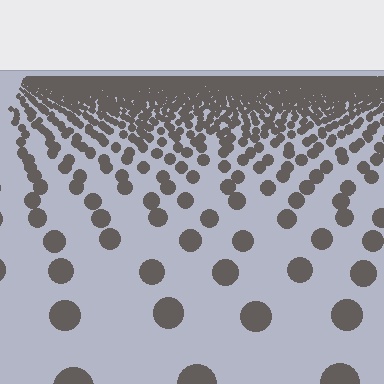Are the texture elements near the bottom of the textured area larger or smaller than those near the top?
Larger. Near the bottom, elements are closer to the viewer and appear at a bigger on-screen size.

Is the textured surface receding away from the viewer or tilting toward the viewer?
The surface is receding away from the viewer. Texture elements get smaller and denser toward the top.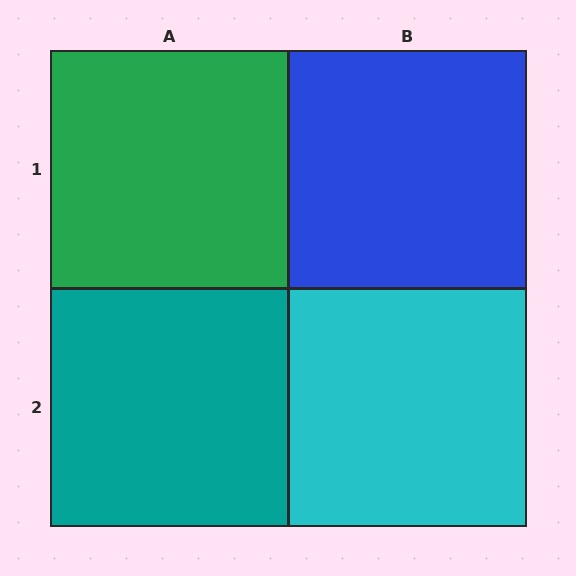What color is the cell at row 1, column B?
Blue.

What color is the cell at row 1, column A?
Green.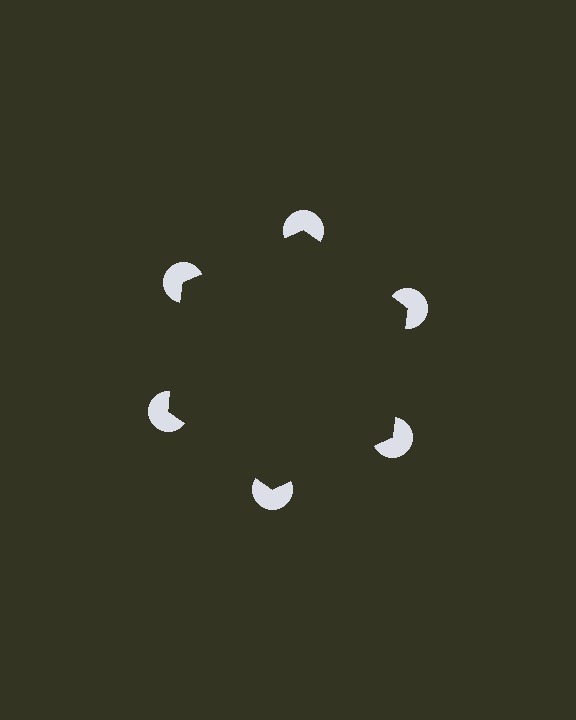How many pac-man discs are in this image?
There are 6 — one at each vertex of the illusory hexagon.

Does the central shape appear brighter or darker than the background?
It typically appears slightly darker than the background, even though no actual brightness change is drawn.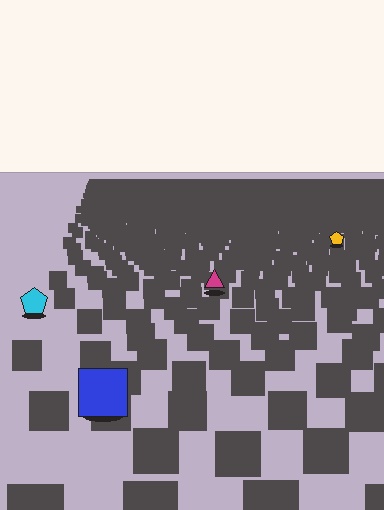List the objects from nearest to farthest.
From nearest to farthest: the blue square, the cyan pentagon, the magenta triangle, the yellow pentagon.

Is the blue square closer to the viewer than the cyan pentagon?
Yes. The blue square is closer — you can tell from the texture gradient: the ground texture is coarser near it.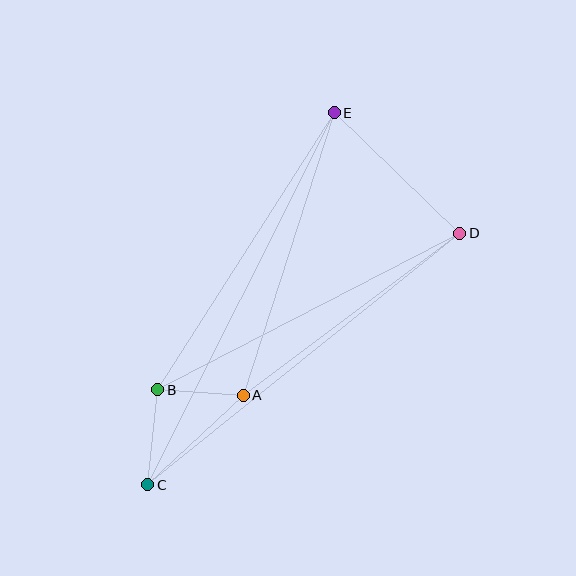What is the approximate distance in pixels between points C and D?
The distance between C and D is approximately 401 pixels.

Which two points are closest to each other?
Points A and B are closest to each other.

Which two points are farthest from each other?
Points C and E are farthest from each other.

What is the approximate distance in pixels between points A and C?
The distance between A and C is approximately 131 pixels.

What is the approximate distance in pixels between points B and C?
The distance between B and C is approximately 95 pixels.